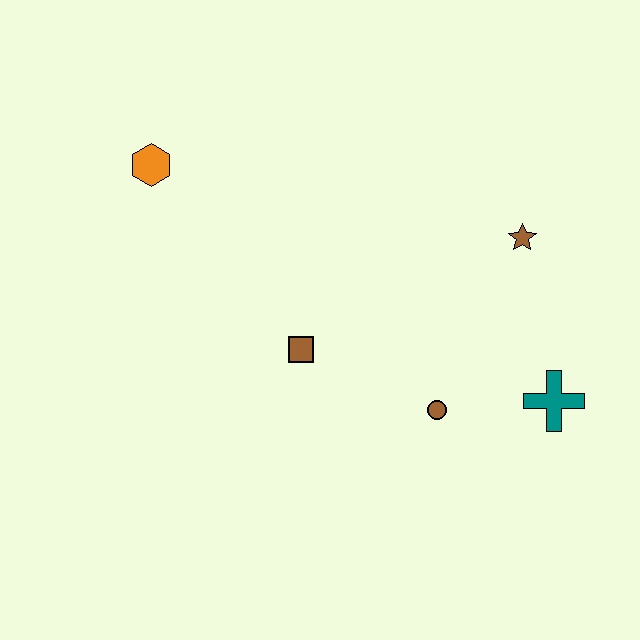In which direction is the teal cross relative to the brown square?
The teal cross is to the right of the brown square.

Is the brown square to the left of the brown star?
Yes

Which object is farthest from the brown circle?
The orange hexagon is farthest from the brown circle.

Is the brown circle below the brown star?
Yes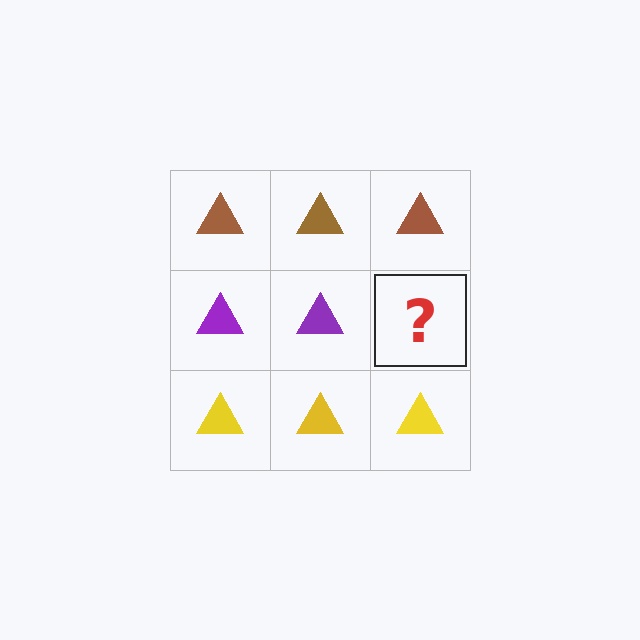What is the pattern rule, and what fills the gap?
The rule is that each row has a consistent color. The gap should be filled with a purple triangle.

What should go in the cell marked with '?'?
The missing cell should contain a purple triangle.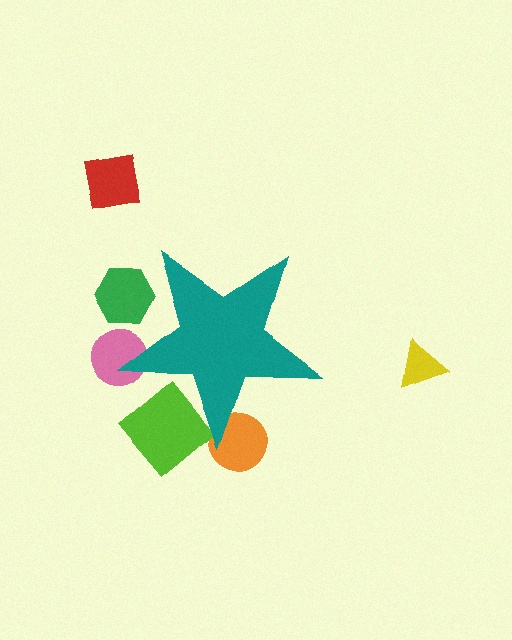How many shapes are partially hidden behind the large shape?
4 shapes are partially hidden.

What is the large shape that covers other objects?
A teal star.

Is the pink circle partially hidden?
Yes, the pink circle is partially hidden behind the teal star.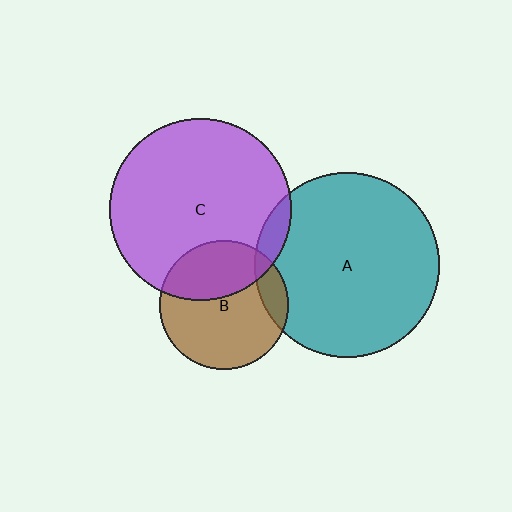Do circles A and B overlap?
Yes.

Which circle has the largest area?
Circle A (teal).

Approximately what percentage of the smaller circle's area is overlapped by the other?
Approximately 15%.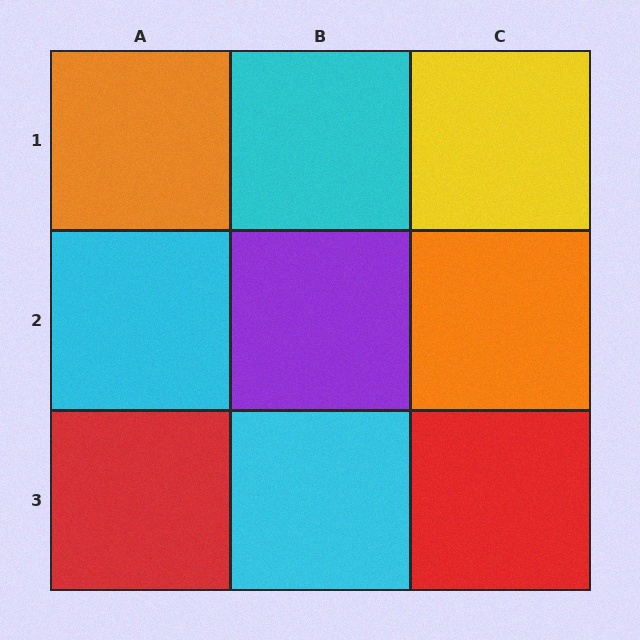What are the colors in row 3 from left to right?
Red, cyan, red.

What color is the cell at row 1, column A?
Orange.